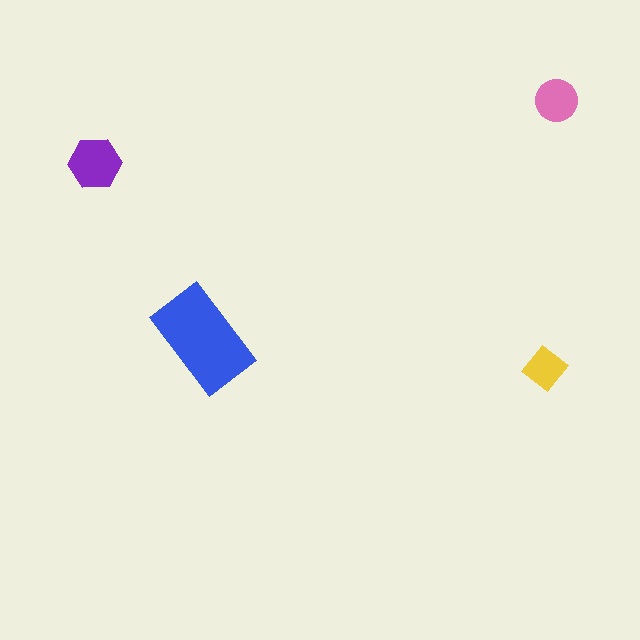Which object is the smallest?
The yellow diamond.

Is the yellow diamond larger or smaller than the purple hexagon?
Smaller.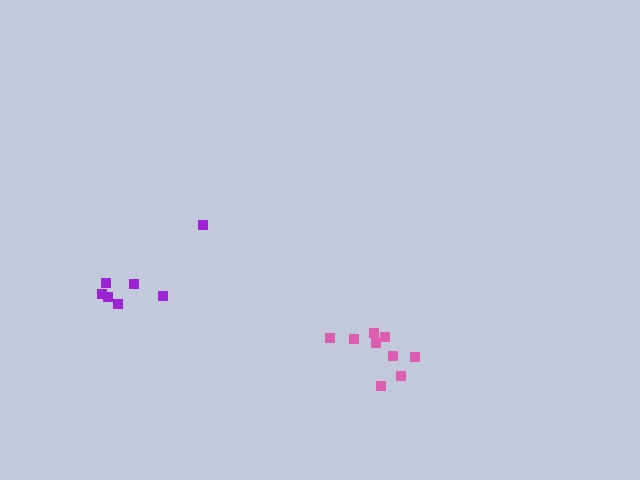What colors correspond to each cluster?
The clusters are colored: purple, pink.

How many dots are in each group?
Group 1: 7 dots, Group 2: 9 dots (16 total).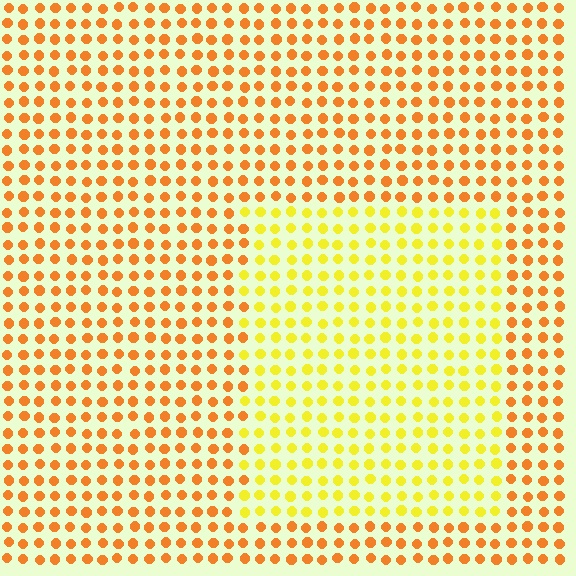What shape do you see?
I see a rectangle.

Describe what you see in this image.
The image is filled with small orange elements in a uniform arrangement. A rectangle-shaped region is visible where the elements are tinted to a slightly different hue, forming a subtle color boundary.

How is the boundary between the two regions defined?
The boundary is defined purely by a slight shift in hue (about 33 degrees). Spacing, size, and orientation are identical on both sides.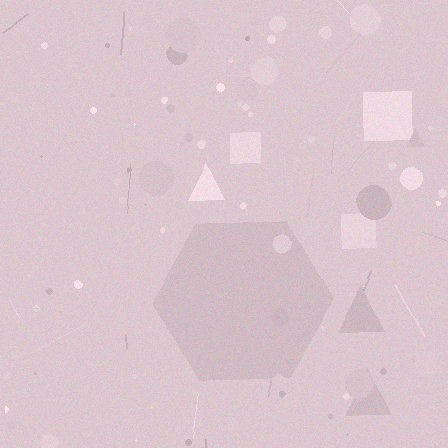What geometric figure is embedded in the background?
A hexagon is embedded in the background.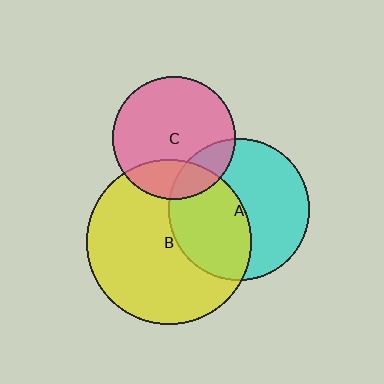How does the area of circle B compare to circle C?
Approximately 1.8 times.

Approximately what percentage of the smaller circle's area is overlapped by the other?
Approximately 25%.